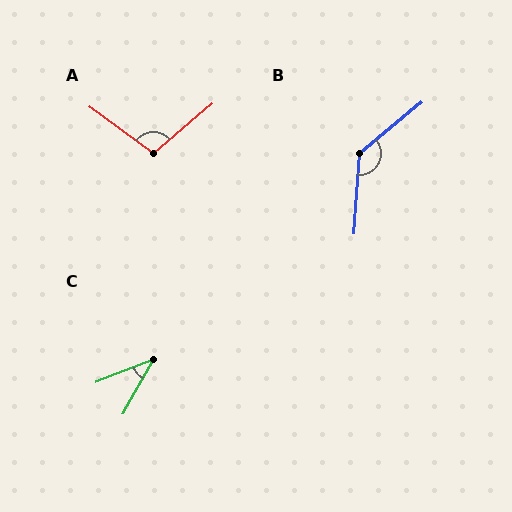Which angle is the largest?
B, at approximately 133 degrees.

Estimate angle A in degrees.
Approximately 104 degrees.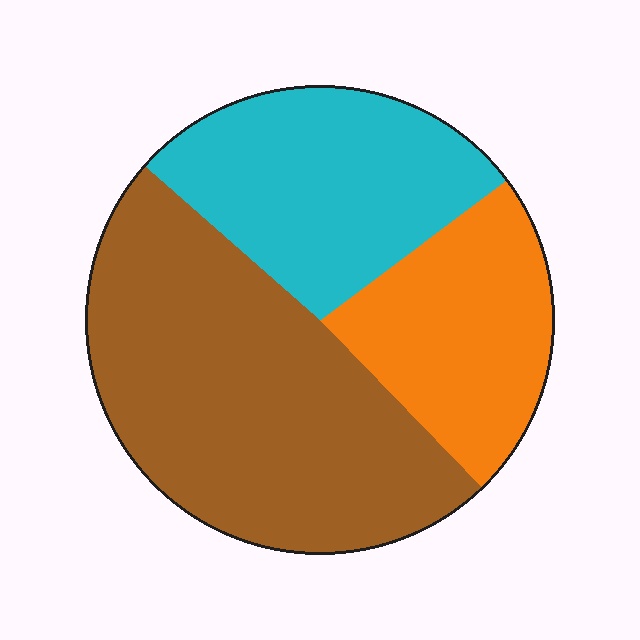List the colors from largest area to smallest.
From largest to smallest: brown, cyan, orange.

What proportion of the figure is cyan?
Cyan takes up between a quarter and a half of the figure.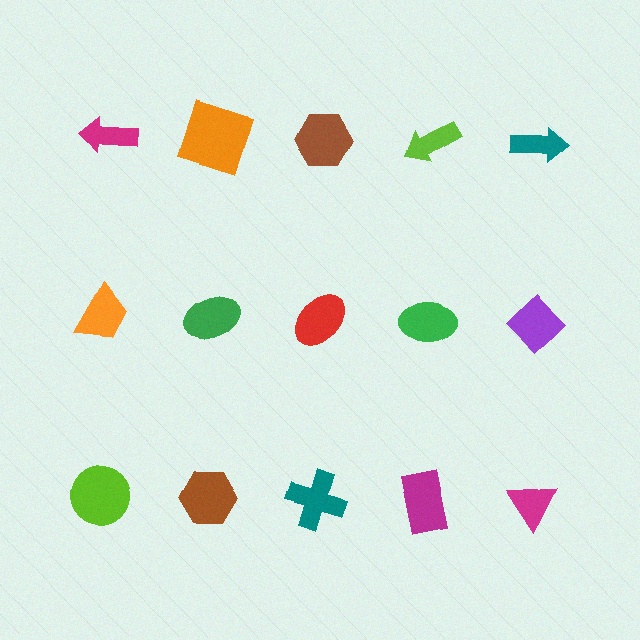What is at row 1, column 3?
A brown hexagon.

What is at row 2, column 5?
A purple diamond.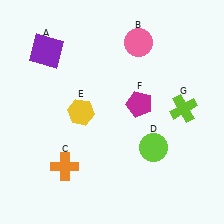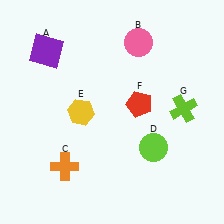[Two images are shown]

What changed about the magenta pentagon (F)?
In Image 1, F is magenta. In Image 2, it changed to red.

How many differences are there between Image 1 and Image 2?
There is 1 difference between the two images.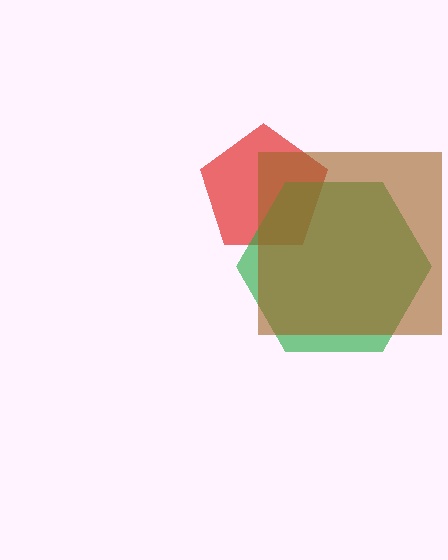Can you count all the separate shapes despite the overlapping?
Yes, there are 3 separate shapes.